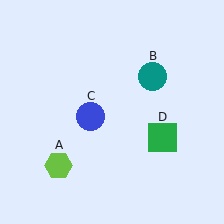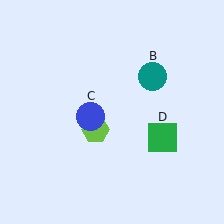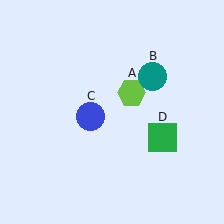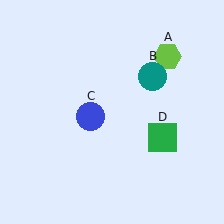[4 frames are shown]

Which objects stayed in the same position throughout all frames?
Teal circle (object B) and blue circle (object C) and green square (object D) remained stationary.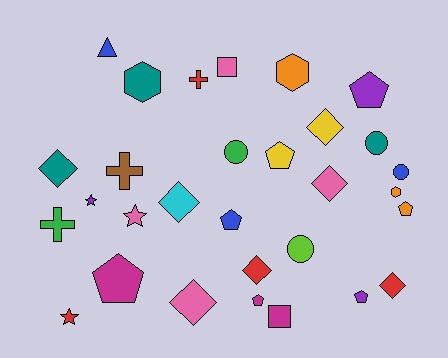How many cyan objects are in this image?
There is 1 cyan object.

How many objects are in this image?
There are 30 objects.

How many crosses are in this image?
There are 3 crosses.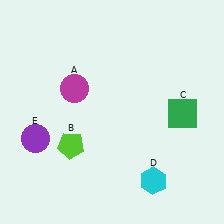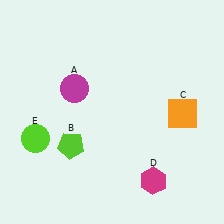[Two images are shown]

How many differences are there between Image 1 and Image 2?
There are 3 differences between the two images.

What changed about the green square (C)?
In Image 1, C is green. In Image 2, it changed to orange.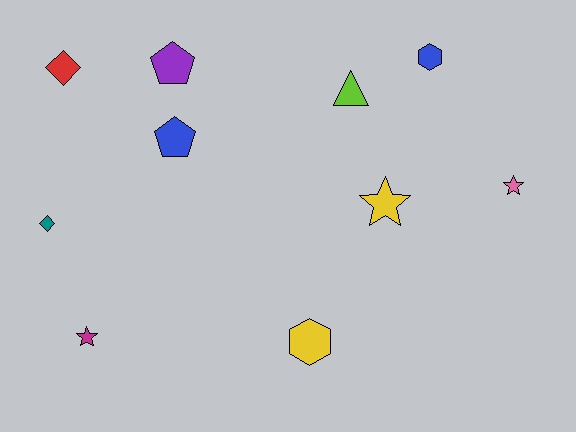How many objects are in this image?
There are 10 objects.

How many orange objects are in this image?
There are no orange objects.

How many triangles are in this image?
There is 1 triangle.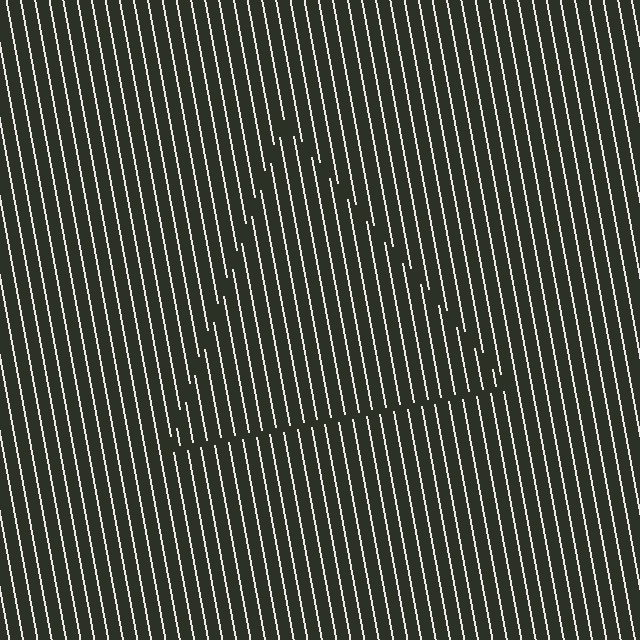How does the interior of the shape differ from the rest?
The interior of the shape contains the same grating, shifted by half a period — the contour is defined by the phase discontinuity where line-ends from the inner and outer gratings abut.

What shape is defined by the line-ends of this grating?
An illusory triangle. The interior of the shape contains the same grating, shifted by half a period — the contour is defined by the phase discontinuity where line-ends from the inner and outer gratings abut.